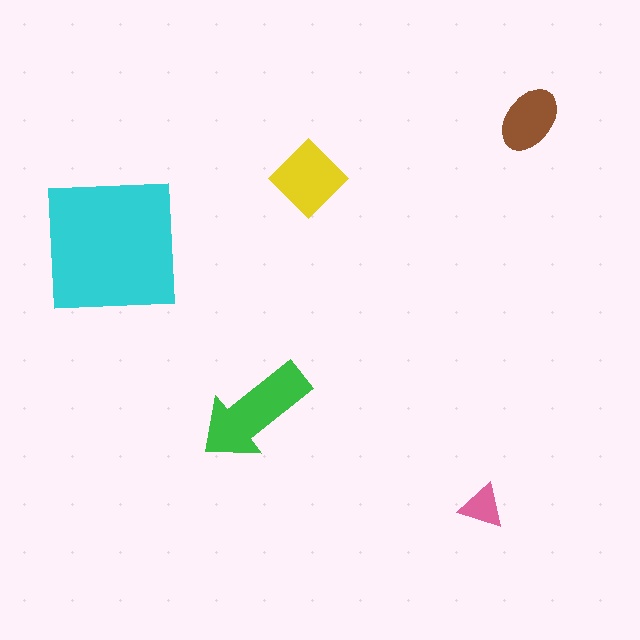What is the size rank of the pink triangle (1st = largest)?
5th.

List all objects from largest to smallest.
The cyan square, the green arrow, the yellow diamond, the brown ellipse, the pink triangle.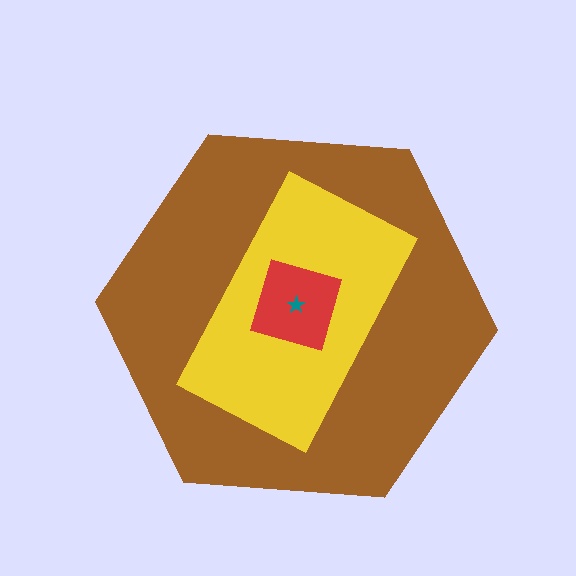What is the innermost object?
The teal star.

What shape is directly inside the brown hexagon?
The yellow rectangle.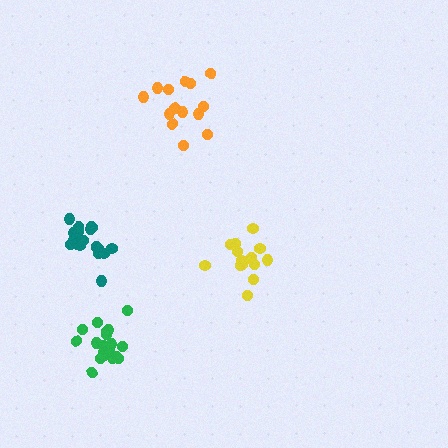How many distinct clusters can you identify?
There are 4 distinct clusters.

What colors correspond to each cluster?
The clusters are colored: orange, teal, green, yellow.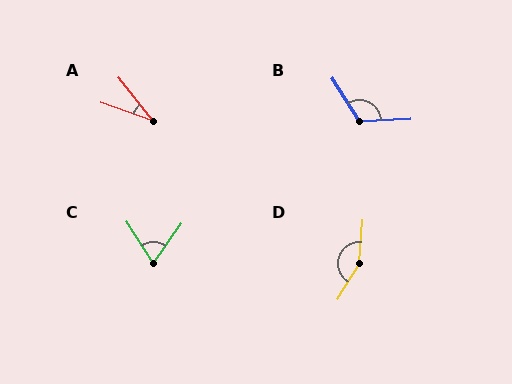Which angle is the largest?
D, at approximately 154 degrees.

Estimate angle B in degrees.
Approximately 120 degrees.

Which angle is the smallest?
A, at approximately 32 degrees.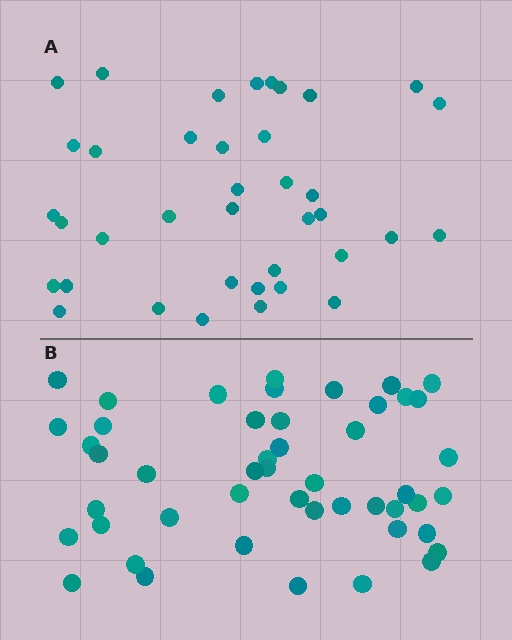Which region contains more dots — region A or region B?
Region B (the bottom region) has more dots.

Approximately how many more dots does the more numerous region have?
Region B has roughly 10 or so more dots than region A.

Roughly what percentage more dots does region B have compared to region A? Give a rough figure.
About 25% more.